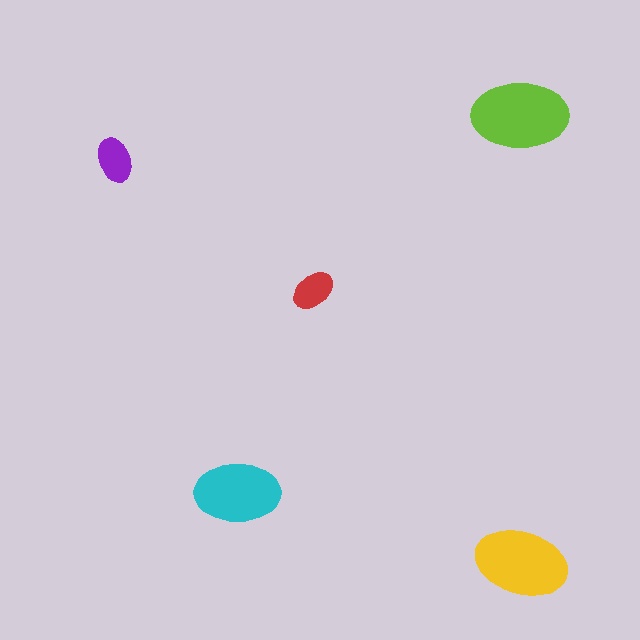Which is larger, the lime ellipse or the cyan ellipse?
The lime one.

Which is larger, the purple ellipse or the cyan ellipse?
The cyan one.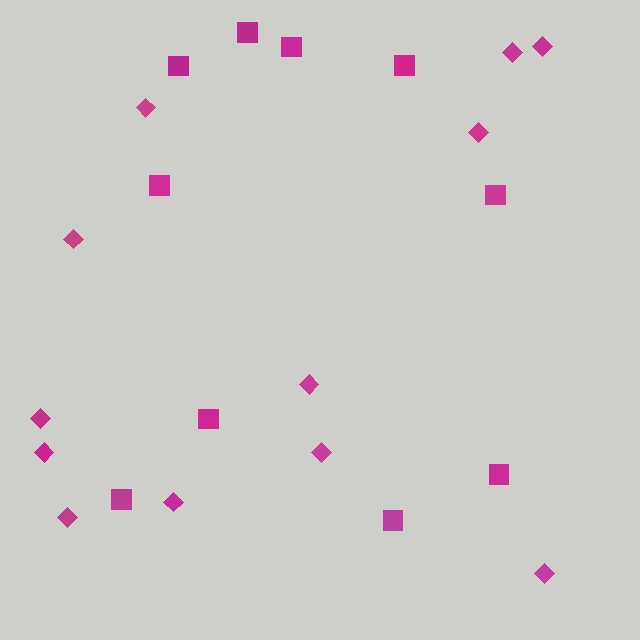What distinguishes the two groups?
There are 2 groups: one group of diamonds (12) and one group of squares (10).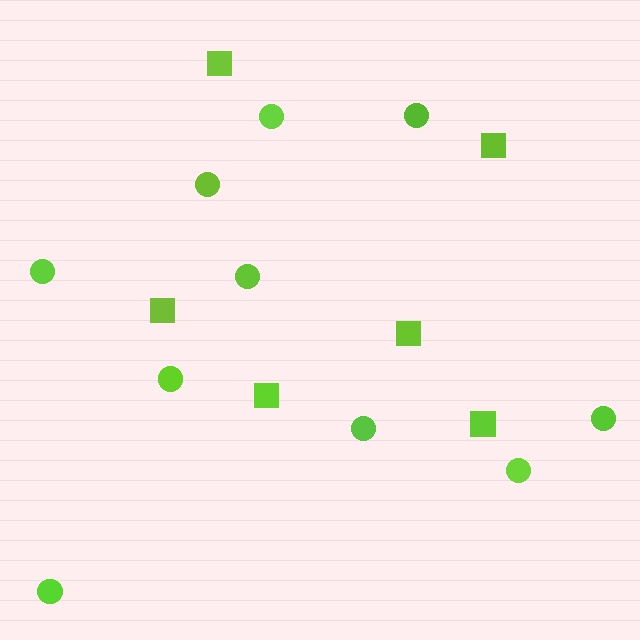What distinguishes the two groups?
There are 2 groups: one group of circles (10) and one group of squares (6).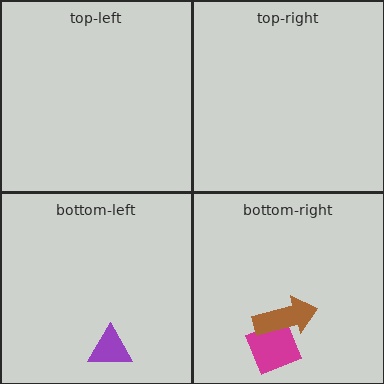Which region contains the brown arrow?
The bottom-right region.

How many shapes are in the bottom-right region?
2.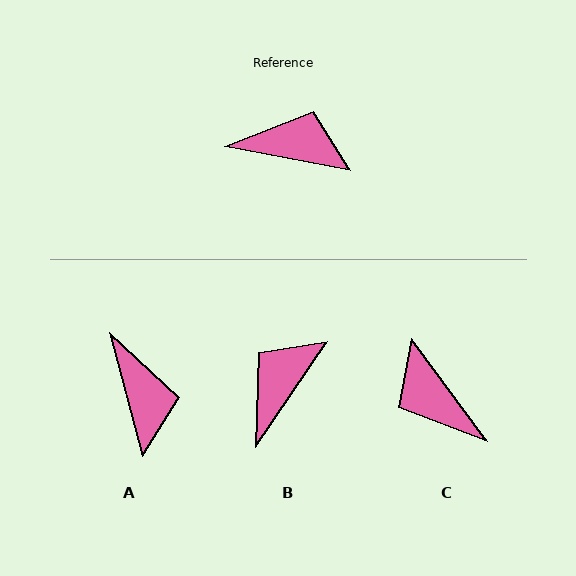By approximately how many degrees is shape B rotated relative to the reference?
Approximately 67 degrees counter-clockwise.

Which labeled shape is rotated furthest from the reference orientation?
C, about 138 degrees away.